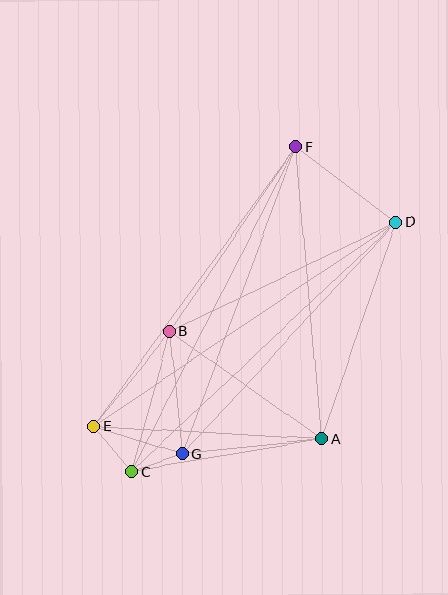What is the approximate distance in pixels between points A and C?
The distance between A and C is approximately 193 pixels.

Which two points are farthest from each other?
Points D and E are farthest from each other.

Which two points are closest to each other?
Points C and G are closest to each other.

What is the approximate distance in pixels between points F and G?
The distance between F and G is approximately 327 pixels.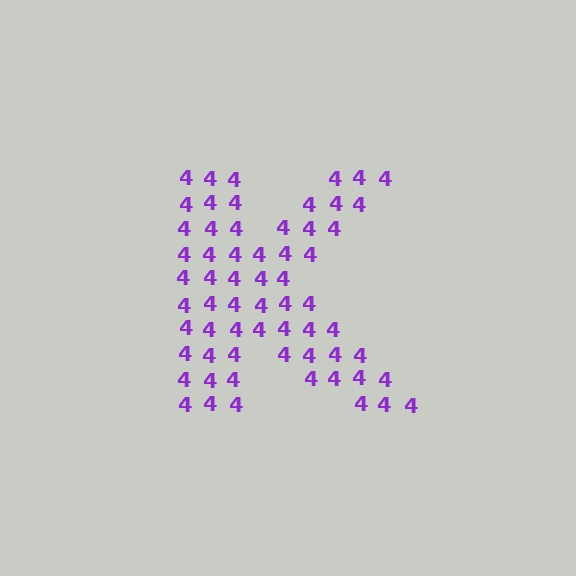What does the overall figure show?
The overall figure shows the letter K.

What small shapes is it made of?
It is made of small digit 4's.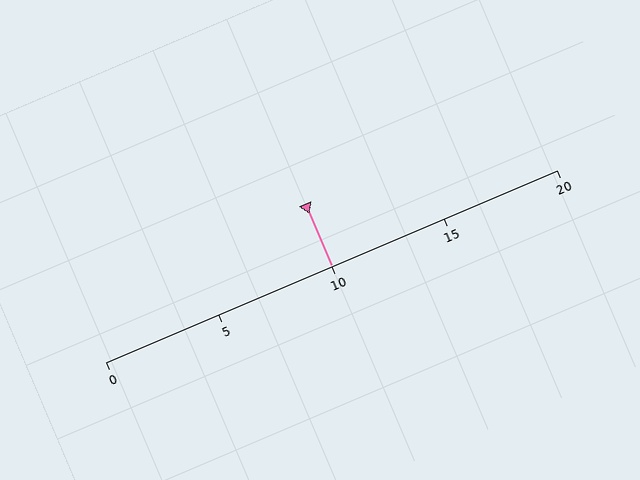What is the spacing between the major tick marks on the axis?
The major ticks are spaced 5 apart.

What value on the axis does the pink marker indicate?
The marker indicates approximately 10.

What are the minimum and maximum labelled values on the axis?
The axis runs from 0 to 20.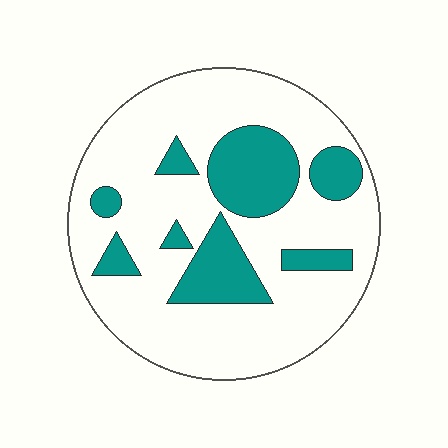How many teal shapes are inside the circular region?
8.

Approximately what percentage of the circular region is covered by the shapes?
Approximately 25%.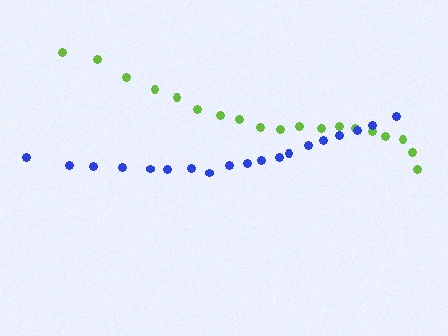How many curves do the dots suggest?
There are 2 distinct paths.